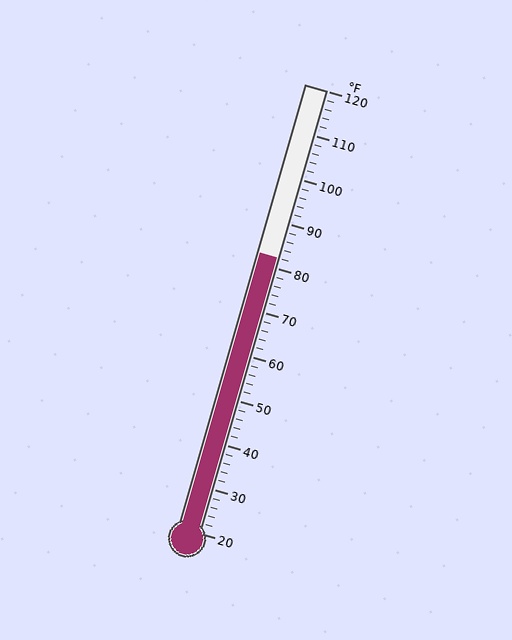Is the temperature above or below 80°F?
The temperature is above 80°F.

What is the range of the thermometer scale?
The thermometer scale ranges from 20°F to 120°F.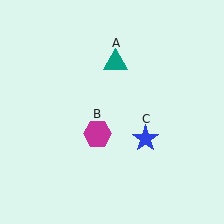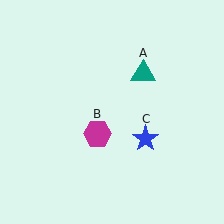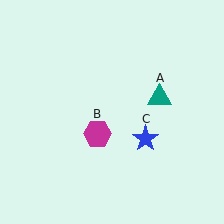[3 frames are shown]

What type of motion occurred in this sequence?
The teal triangle (object A) rotated clockwise around the center of the scene.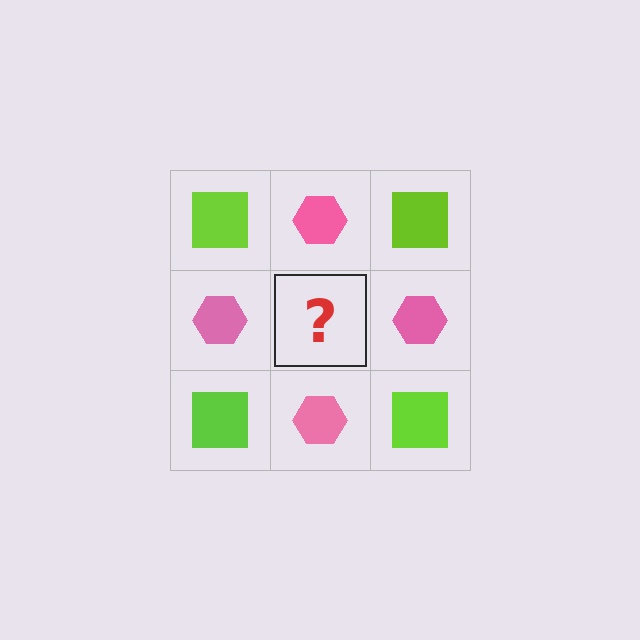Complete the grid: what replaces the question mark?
The question mark should be replaced with a lime square.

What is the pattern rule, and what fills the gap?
The rule is that it alternates lime square and pink hexagon in a checkerboard pattern. The gap should be filled with a lime square.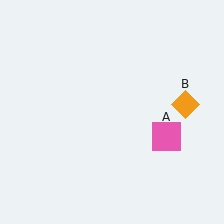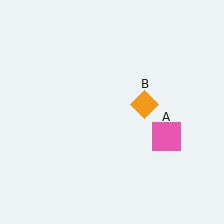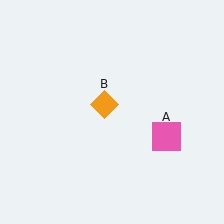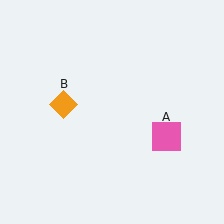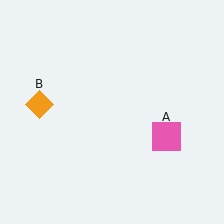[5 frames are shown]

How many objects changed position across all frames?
1 object changed position: orange diamond (object B).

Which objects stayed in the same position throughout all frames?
Pink square (object A) remained stationary.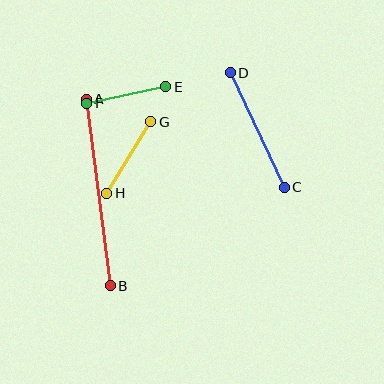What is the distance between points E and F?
The distance is approximately 81 pixels.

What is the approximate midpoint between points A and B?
The midpoint is at approximately (98, 192) pixels.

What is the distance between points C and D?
The distance is approximately 127 pixels.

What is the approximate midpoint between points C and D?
The midpoint is at approximately (257, 130) pixels.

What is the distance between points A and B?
The distance is approximately 188 pixels.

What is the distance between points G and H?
The distance is approximately 84 pixels.